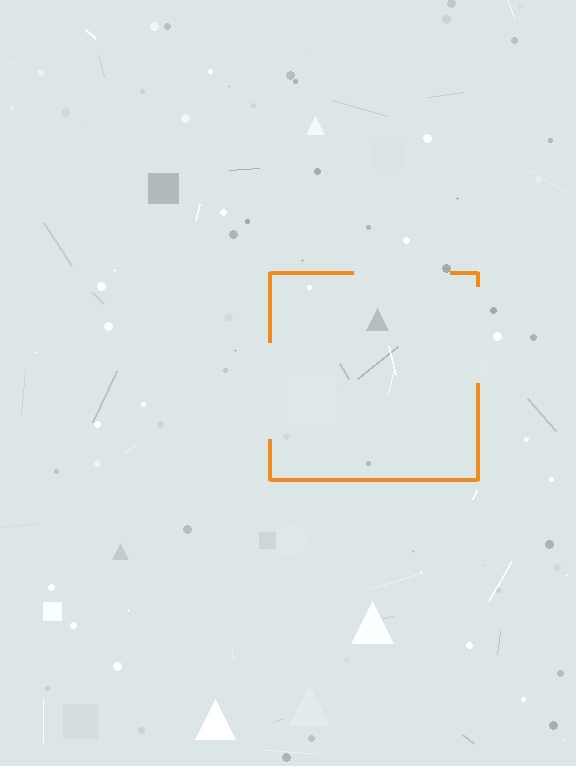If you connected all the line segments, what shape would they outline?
They would outline a square.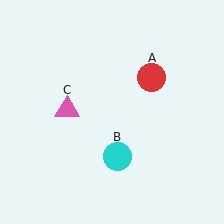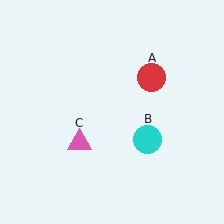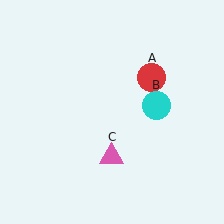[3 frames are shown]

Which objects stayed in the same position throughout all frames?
Red circle (object A) remained stationary.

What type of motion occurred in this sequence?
The cyan circle (object B), pink triangle (object C) rotated counterclockwise around the center of the scene.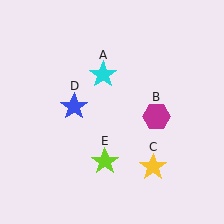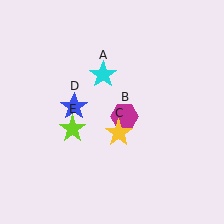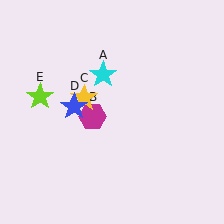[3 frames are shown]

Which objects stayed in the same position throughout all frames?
Cyan star (object A) and blue star (object D) remained stationary.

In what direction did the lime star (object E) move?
The lime star (object E) moved up and to the left.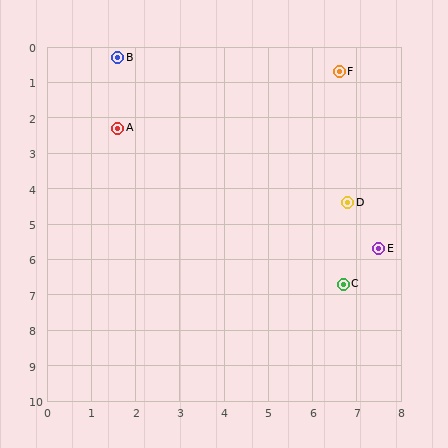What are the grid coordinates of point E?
Point E is at approximately (7.5, 5.7).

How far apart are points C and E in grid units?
Points C and E are about 1.3 grid units apart.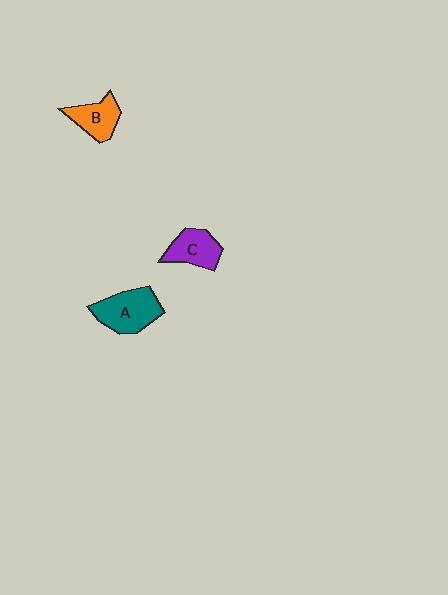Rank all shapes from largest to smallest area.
From largest to smallest: A (teal), C (purple), B (orange).